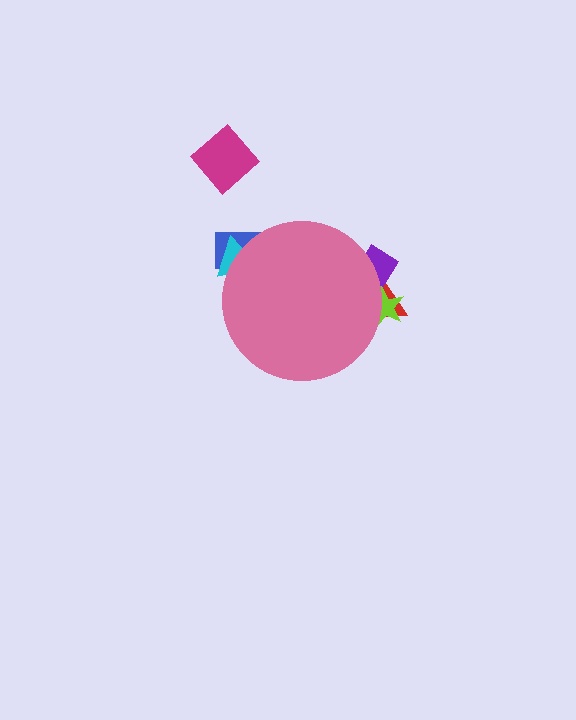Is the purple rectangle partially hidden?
Yes, the purple rectangle is partially hidden behind the pink circle.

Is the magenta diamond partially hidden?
No, the magenta diamond is fully visible.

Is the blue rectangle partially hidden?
Yes, the blue rectangle is partially hidden behind the pink circle.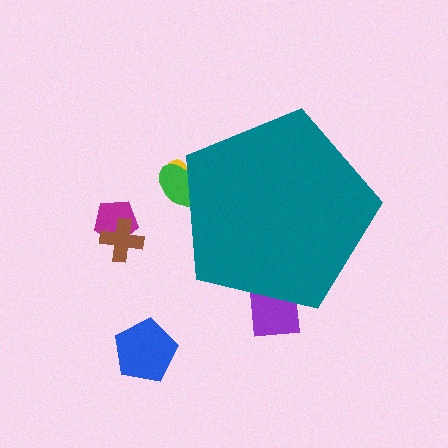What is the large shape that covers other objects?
A teal pentagon.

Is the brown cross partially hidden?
No, the brown cross is fully visible.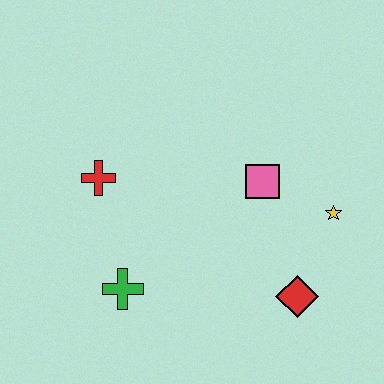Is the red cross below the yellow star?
No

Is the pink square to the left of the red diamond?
Yes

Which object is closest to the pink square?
The yellow star is closest to the pink square.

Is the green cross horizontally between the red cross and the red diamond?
Yes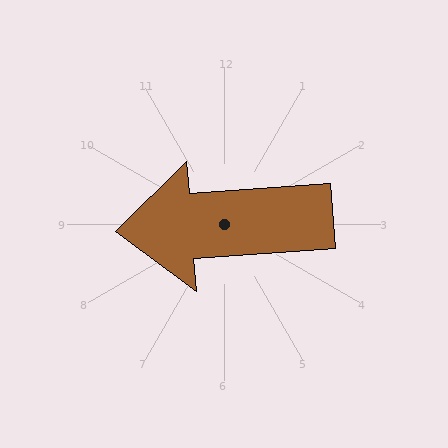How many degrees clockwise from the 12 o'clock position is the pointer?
Approximately 266 degrees.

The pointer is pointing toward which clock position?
Roughly 9 o'clock.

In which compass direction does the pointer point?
West.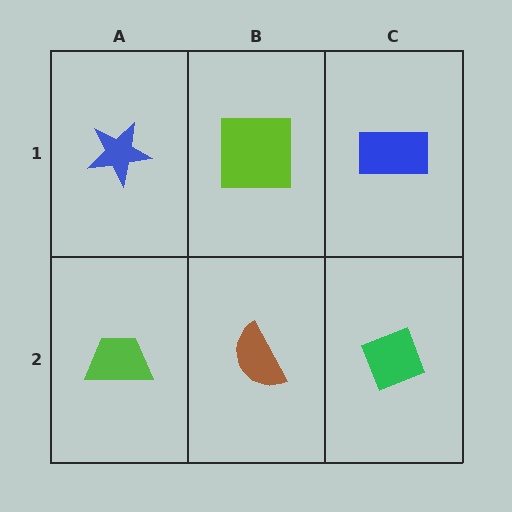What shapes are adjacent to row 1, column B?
A brown semicircle (row 2, column B), a blue star (row 1, column A), a blue rectangle (row 1, column C).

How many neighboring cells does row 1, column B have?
3.